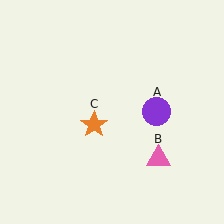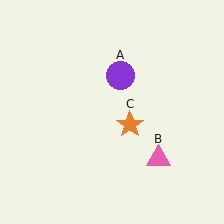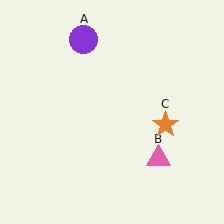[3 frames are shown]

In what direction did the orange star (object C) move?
The orange star (object C) moved right.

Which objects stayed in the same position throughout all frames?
Pink triangle (object B) remained stationary.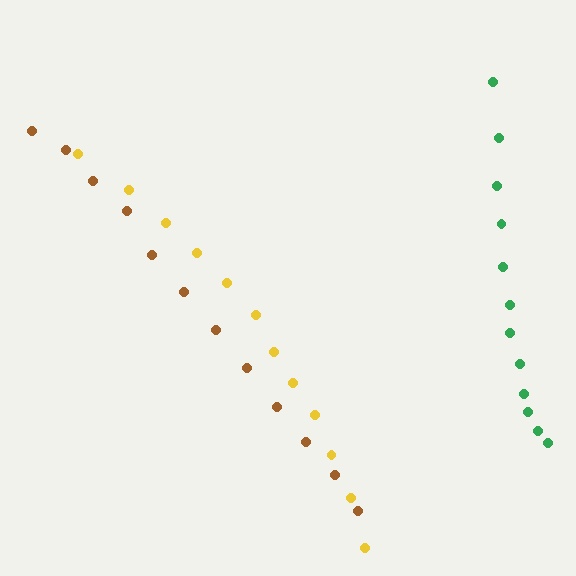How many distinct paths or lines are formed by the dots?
There are 3 distinct paths.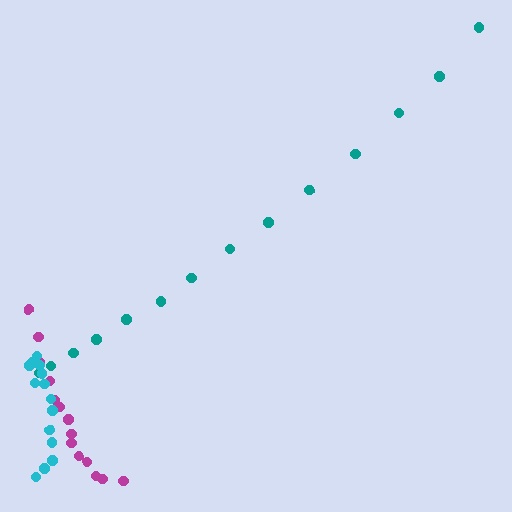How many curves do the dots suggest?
There are 3 distinct paths.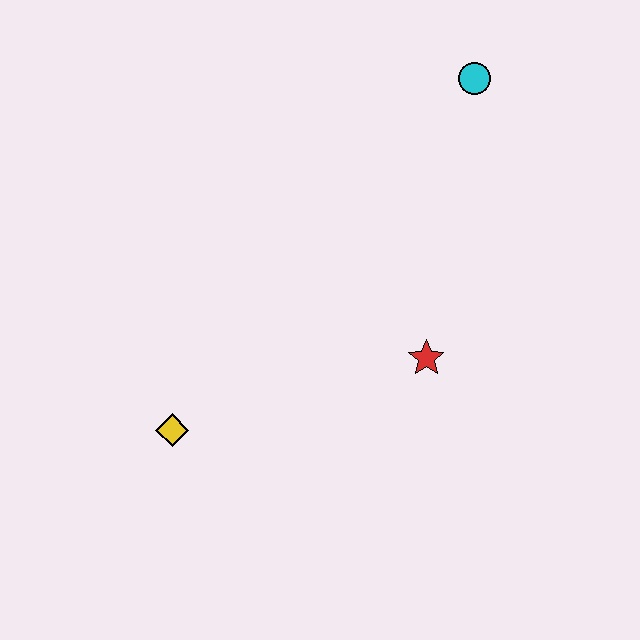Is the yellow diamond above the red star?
No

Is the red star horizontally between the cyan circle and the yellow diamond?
Yes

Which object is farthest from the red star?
The cyan circle is farthest from the red star.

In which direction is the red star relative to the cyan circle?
The red star is below the cyan circle.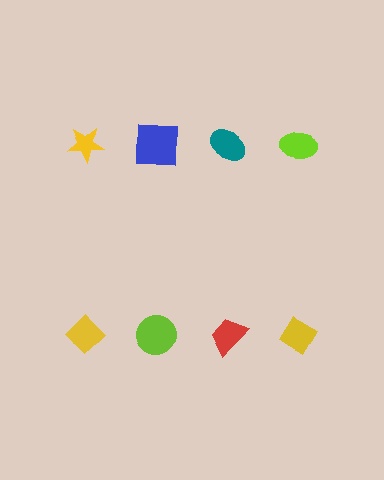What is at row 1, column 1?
A yellow star.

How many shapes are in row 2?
4 shapes.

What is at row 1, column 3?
A teal ellipse.